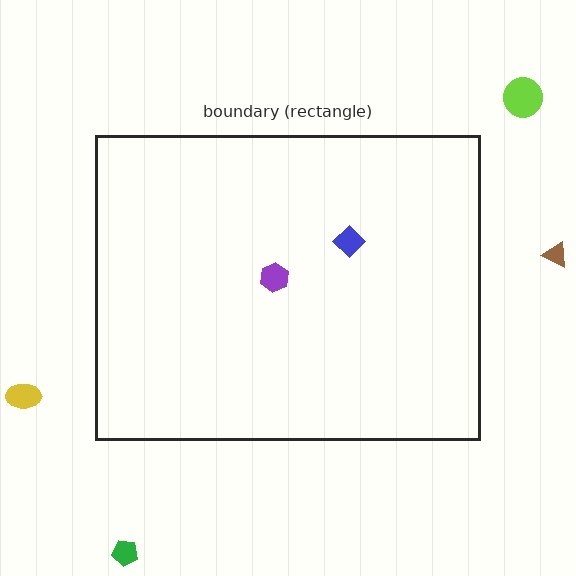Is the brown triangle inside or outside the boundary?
Outside.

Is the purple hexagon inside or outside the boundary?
Inside.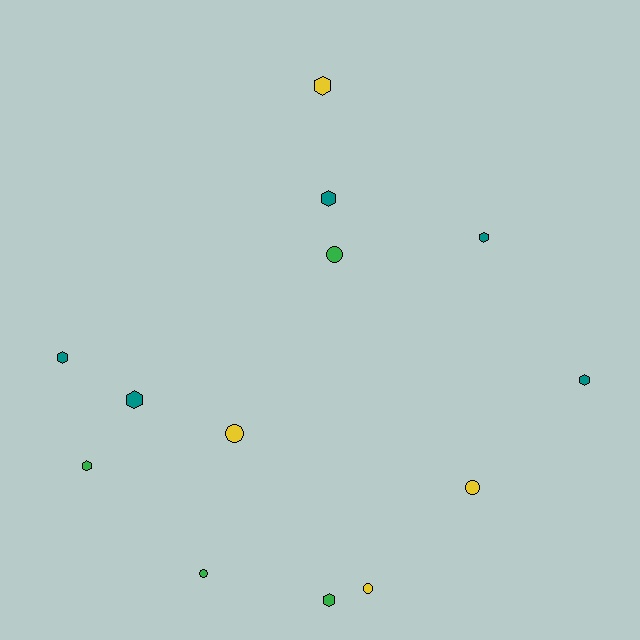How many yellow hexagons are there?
There is 1 yellow hexagon.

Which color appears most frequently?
Teal, with 5 objects.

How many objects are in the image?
There are 13 objects.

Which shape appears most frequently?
Hexagon, with 8 objects.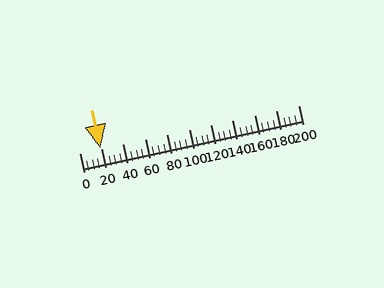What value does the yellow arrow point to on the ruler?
The yellow arrow points to approximately 19.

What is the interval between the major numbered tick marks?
The major tick marks are spaced 20 units apart.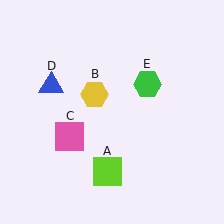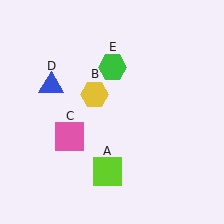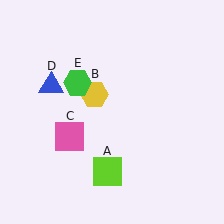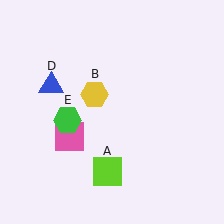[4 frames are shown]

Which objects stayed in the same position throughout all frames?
Lime square (object A) and yellow hexagon (object B) and pink square (object C) and blue triangle (object D) remained stationary.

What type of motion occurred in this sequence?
The green hexagon (object E) rotated counterclockwise around the center of the scene.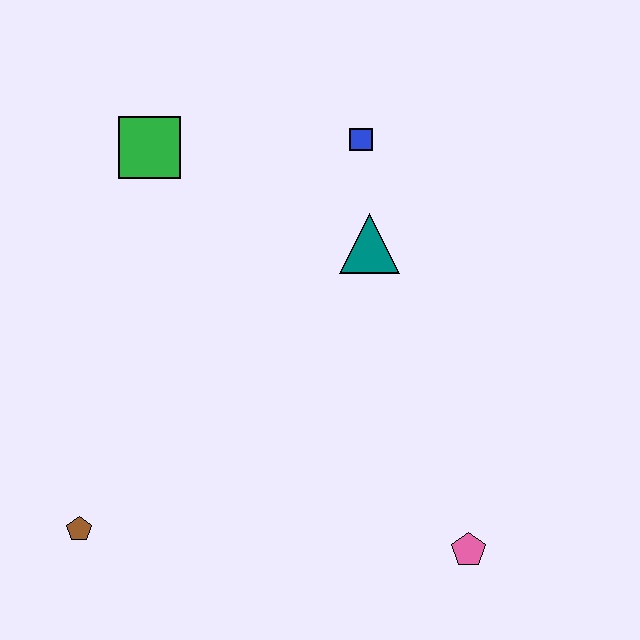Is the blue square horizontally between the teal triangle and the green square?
Yes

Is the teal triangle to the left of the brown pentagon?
No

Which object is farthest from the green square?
The pink pentagon is farthest from the green square.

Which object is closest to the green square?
The blue square is closest to the green square.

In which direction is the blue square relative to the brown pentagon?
The blue square is above the brown pentagon.